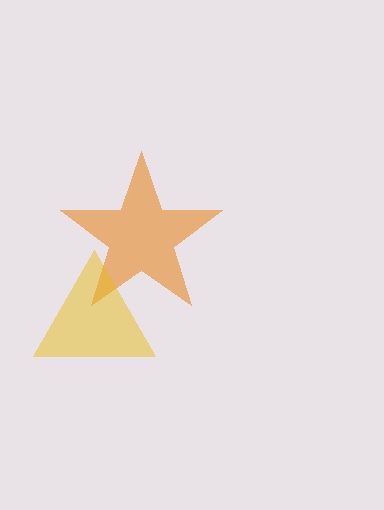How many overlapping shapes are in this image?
There are 2 overlapping shapes in the image.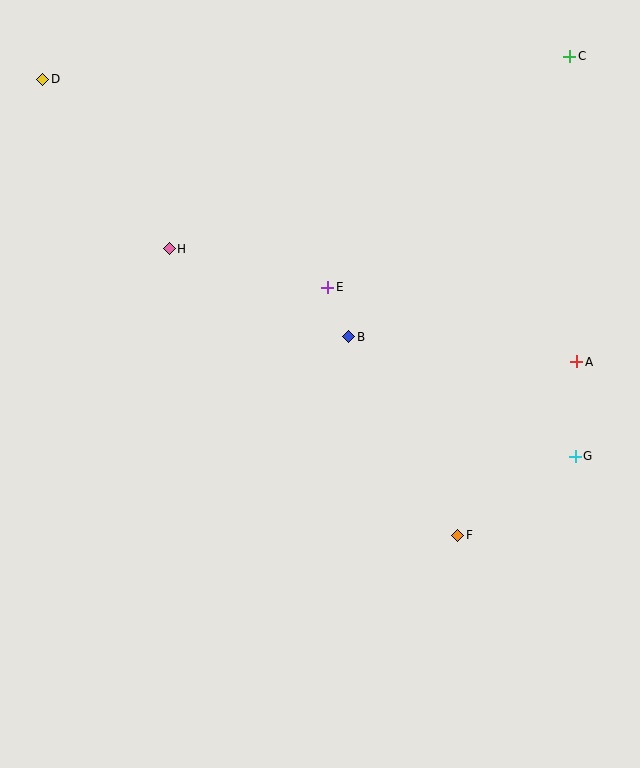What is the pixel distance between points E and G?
The distance between E and G is 300 pixels.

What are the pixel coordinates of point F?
Point F is at (458, 535).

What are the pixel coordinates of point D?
Point D is at (43, 79).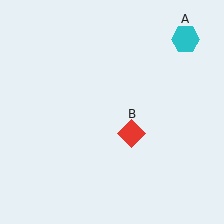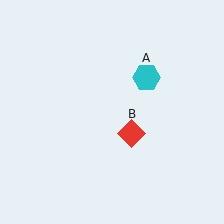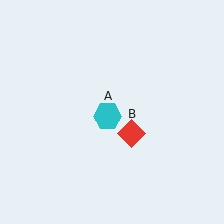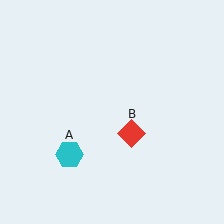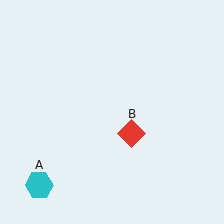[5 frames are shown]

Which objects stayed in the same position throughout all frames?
Red diamond (object B) remained stationary.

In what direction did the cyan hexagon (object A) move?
The cyan hexagon (object A) moved down and to the left.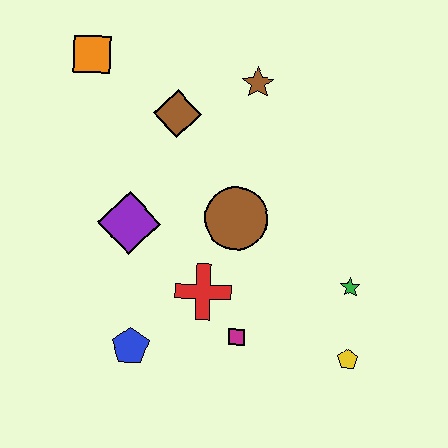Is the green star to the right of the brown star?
Yes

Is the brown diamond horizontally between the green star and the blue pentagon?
Yes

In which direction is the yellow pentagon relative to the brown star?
The yellow pentagon is below the brown star.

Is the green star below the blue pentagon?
No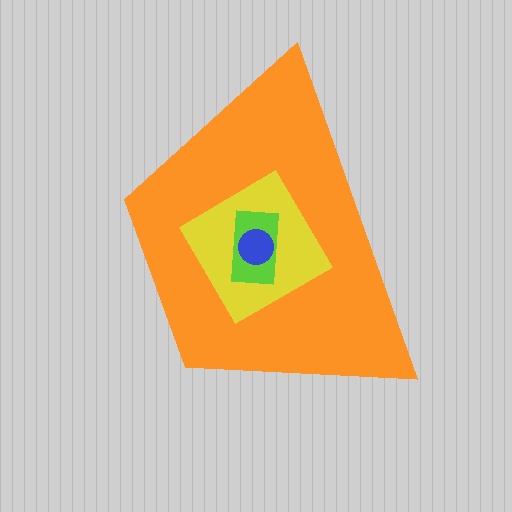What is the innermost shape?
The blue circle.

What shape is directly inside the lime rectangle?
The blue circle.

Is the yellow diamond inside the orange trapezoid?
Yes.